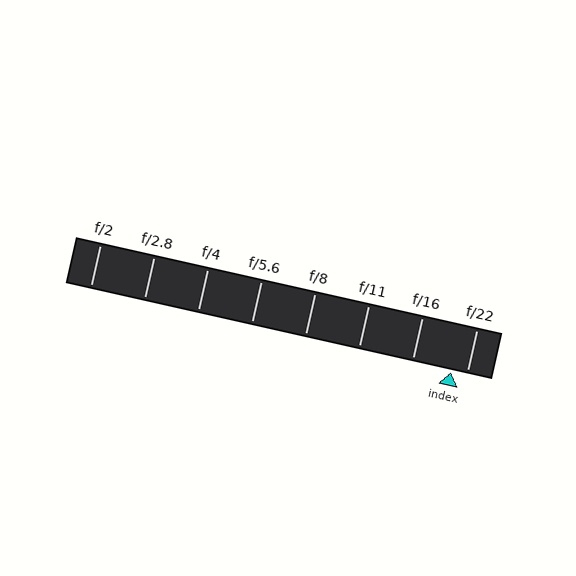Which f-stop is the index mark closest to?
The index mark is closest to f/22.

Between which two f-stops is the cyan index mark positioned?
The index mark is between f/16 and f/22.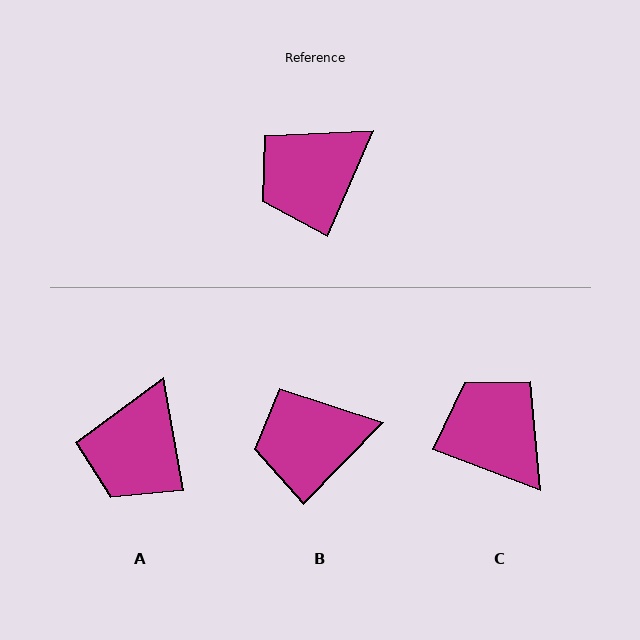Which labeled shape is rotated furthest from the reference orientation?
C, about 87 degrees away.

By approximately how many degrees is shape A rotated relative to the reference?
Approximately 34 degrees counter-clockwise.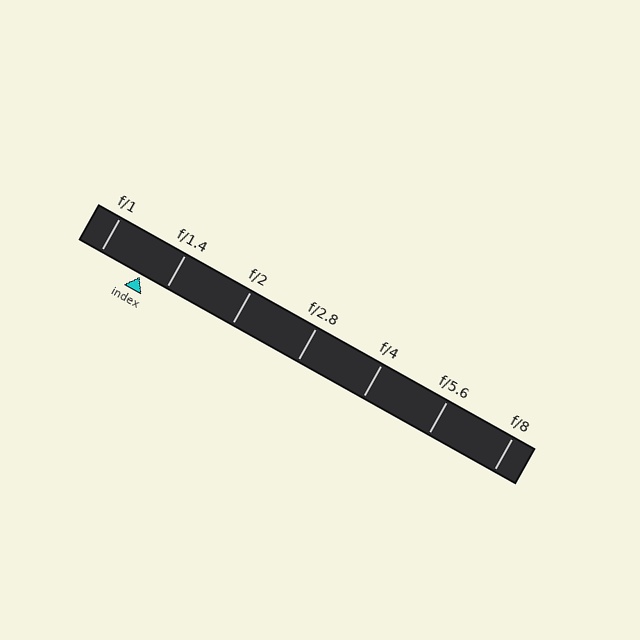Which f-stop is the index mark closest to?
The index mark is closest to f/1.4.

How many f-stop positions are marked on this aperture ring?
There are 7 f-stop positions marked.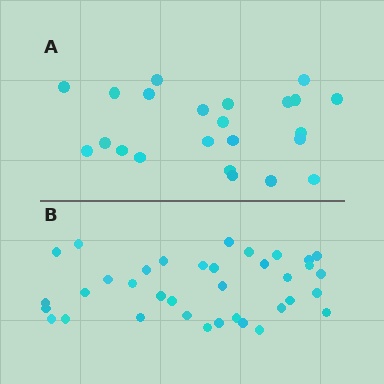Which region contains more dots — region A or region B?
Region B (the bottom region) has more dots.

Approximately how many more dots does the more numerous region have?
Region B has approximately 15 more dots than region A.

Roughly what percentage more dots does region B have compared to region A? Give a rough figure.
About 55% more.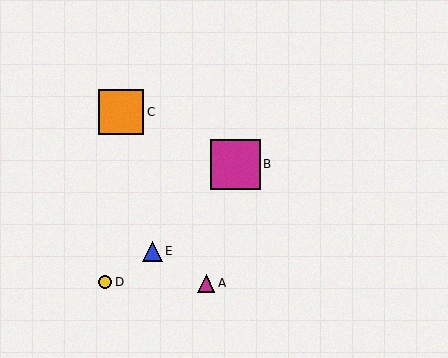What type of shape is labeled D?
Shape D is a yellow circle.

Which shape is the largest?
The magenta square (labeled B) is the largest.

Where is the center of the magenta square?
The center of the magenta square is at (235, 164).